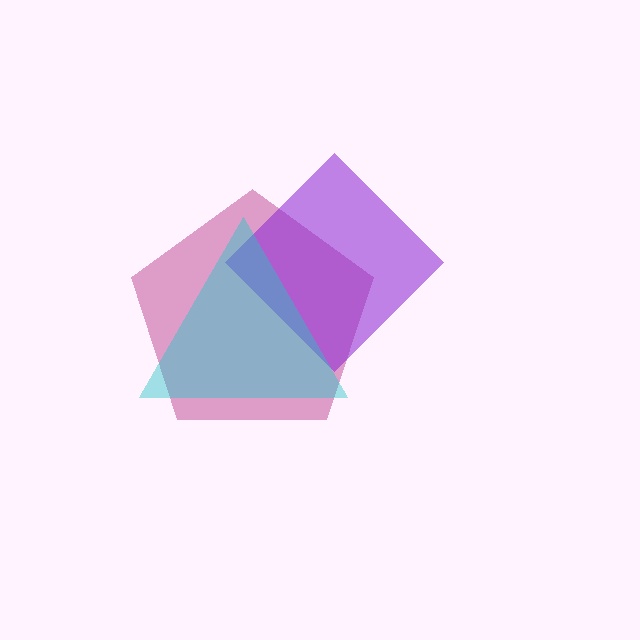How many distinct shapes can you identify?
There are 3 distinct shapes: a magenta pentagon, a purple diamond, a cyan triangle.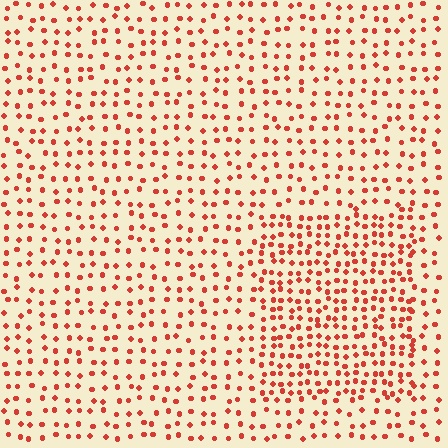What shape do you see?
I see a rectangle.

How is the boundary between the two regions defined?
The boundary is defined by a change in element density (approximately 1.8x ratio). All elements are the same color, size, and shape.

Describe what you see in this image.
The image contains small red elements arranged at two different densities. A rectangle-shaped region is visible where the elements are more densely packed than the surrounding area.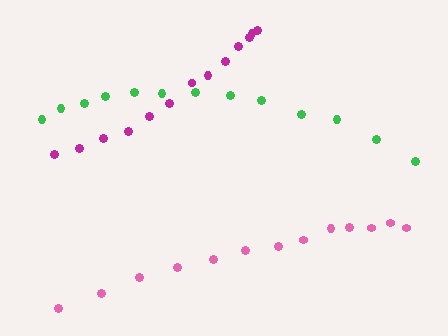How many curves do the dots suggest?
There are 3 distinct paths.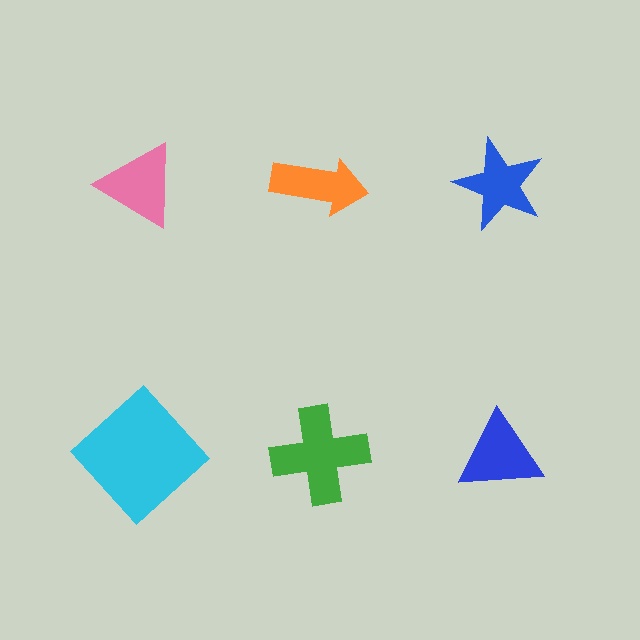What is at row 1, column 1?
A pink triangle.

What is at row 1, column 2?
An orange arrow.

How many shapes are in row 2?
3 shapes.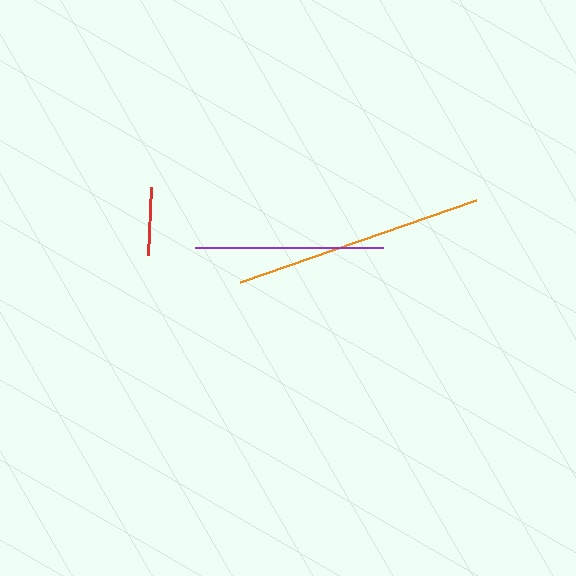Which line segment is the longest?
The orange line is the longest at approximately 250 pixels.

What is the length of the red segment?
The red segment is approximately 68 pixels long.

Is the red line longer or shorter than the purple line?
The purple line is longer than the red line.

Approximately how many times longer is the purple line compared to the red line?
The purple line is approximately 2.8 times the length of the red line.